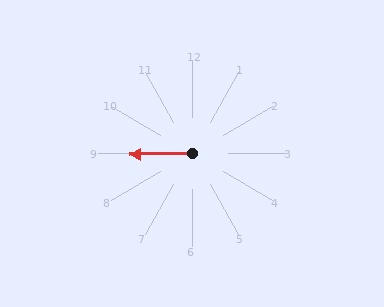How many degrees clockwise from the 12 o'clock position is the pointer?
Approximately 269 degrees.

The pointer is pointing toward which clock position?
Roughly 9 o'clock.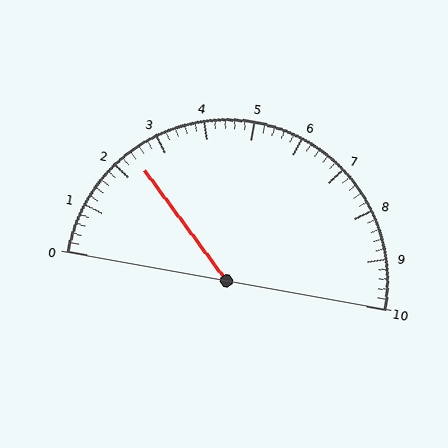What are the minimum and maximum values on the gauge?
The gauge ranges from 0 to 10.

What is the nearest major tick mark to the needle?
The nearest major tick mark is 2.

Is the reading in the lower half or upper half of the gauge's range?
The reading is in the lower half of the range (0 to 10).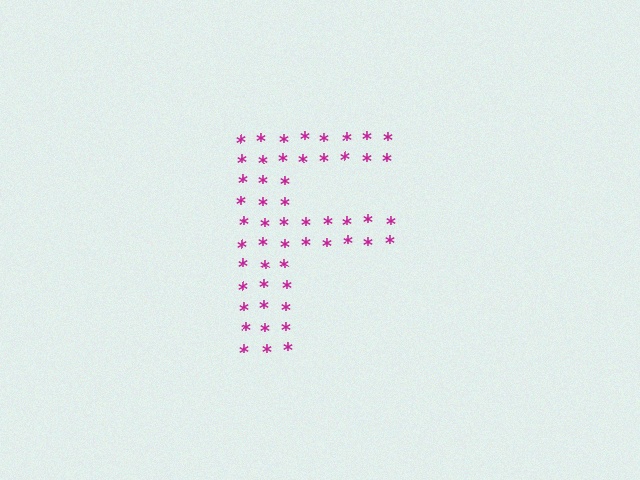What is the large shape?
The large shape is the letter F.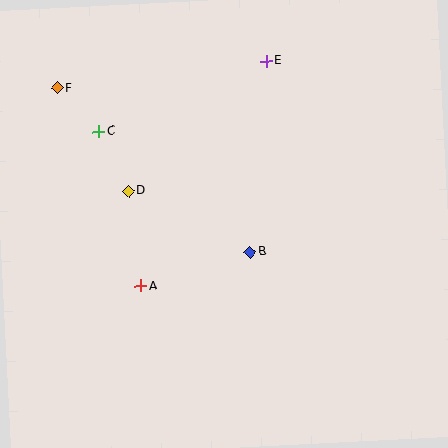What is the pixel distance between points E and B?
The distance between E and B is 192 pixels.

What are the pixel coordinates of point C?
Point C is at (99, 132).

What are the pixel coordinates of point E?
Point E is at (266, 61).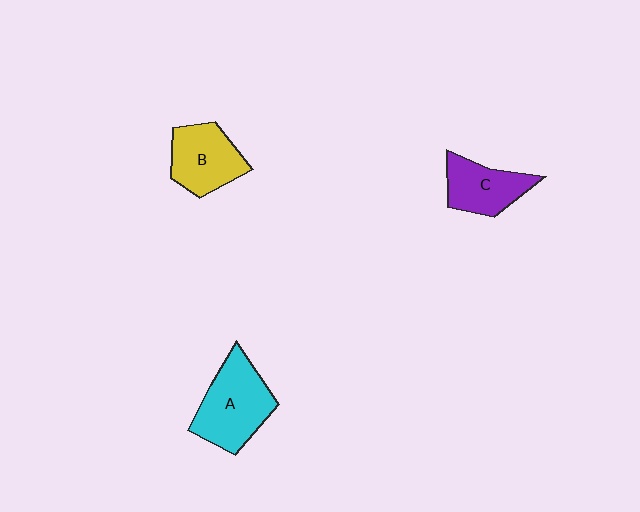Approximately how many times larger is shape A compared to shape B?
Approximately 1.3 times.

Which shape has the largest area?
Shape A (cyan).